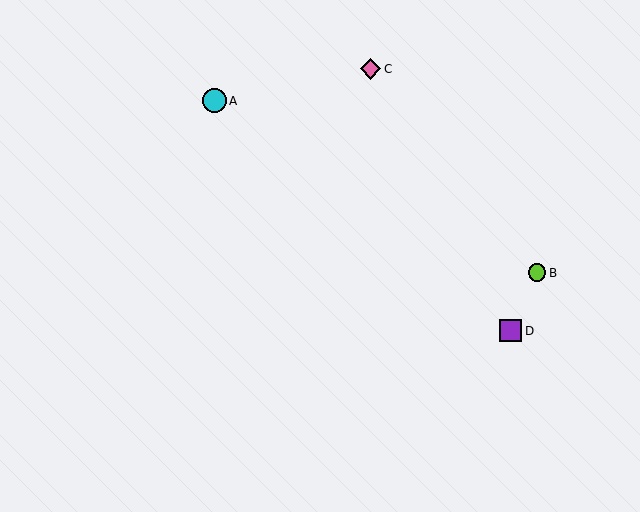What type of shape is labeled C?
Shape C is a pink diamond.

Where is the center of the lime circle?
The center of the lime circle is at (537, 273).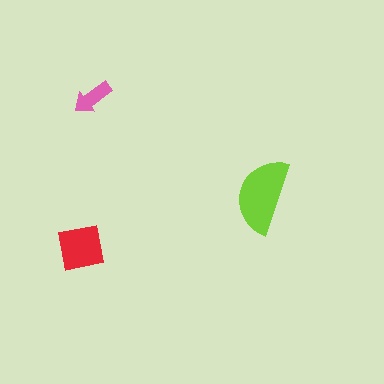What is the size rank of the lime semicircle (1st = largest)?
1st.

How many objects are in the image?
There are 3 objects in the image.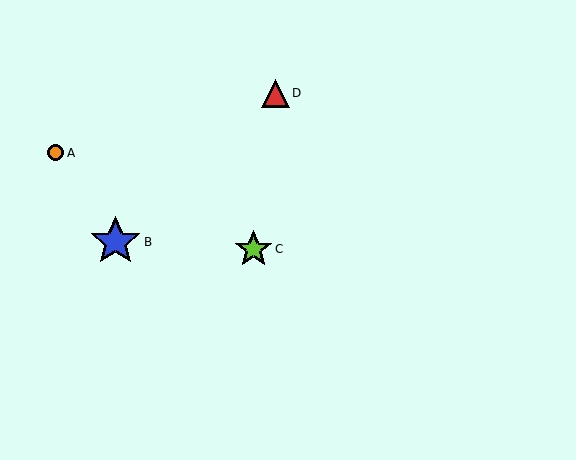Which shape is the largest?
The blue star (labeled B) is the largest.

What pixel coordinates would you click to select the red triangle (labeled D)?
Click at (275, 93) to select the red triangle D.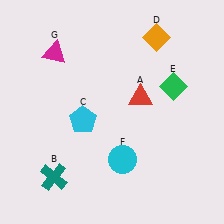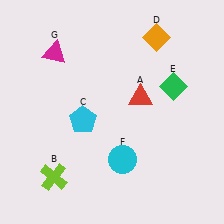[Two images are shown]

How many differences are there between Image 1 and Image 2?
There is 1 difference between the two images.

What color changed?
The cross (B) changed from teal in Image 1 to lime in Image 2.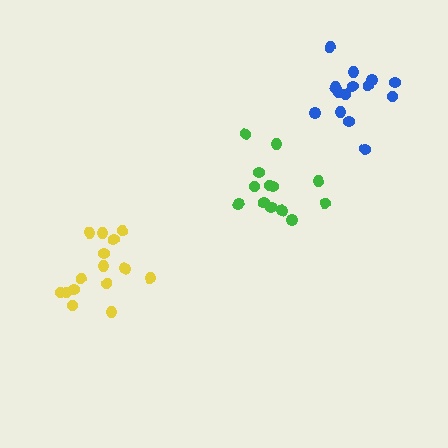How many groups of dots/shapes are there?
There are 3 groups.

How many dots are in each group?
Group 1: 14 dots, Group 2: 15 dots, Group 3: 13 dots (42 total).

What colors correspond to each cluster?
The clusters are colored: blue, yellow, green.